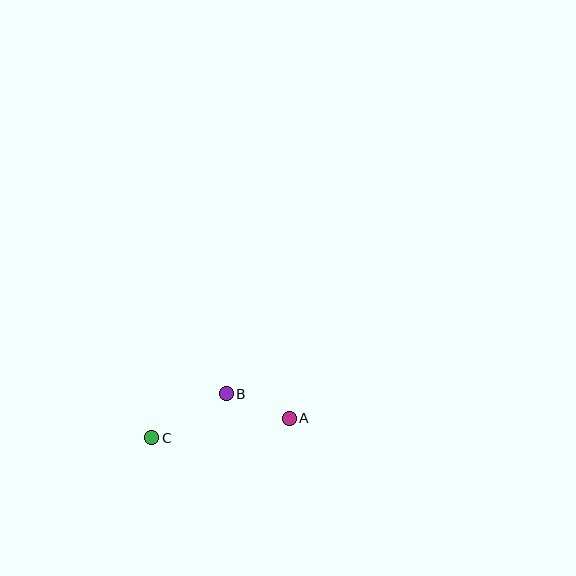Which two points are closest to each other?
Points A and B are closest to each other.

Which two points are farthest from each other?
Points A and C are farthest from each other.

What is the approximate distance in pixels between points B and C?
The distance between B and C is approximately 87 pixels.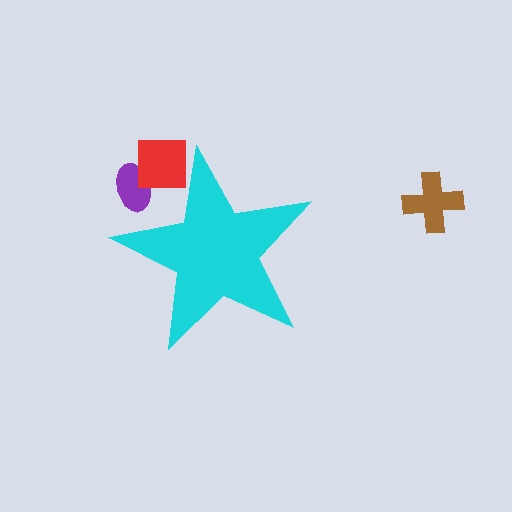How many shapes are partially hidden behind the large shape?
2 shapes are partially hidden.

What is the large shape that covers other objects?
A cyan star.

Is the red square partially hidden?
Yes, the red square is partially hidden behind the cyan star.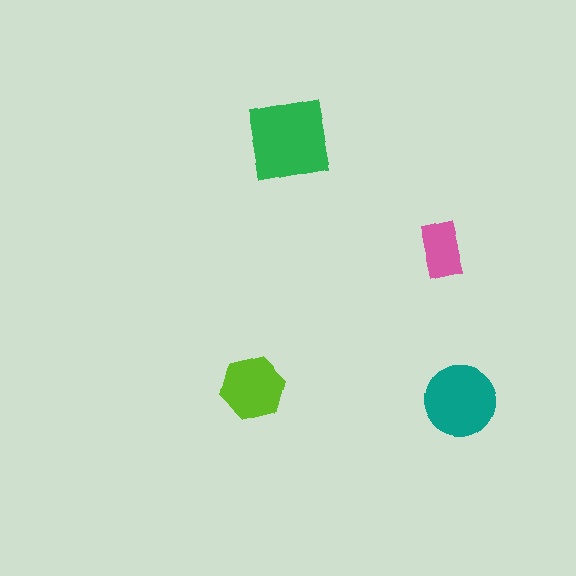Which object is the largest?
The green square.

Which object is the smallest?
The pink rectangle.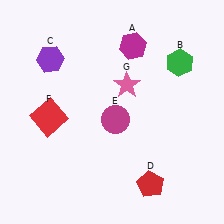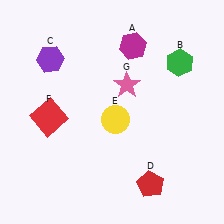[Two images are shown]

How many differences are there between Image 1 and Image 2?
There is 1 difference between the two images.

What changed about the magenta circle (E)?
In Image 1, E is magenta. In Image 2, it changed to yellow.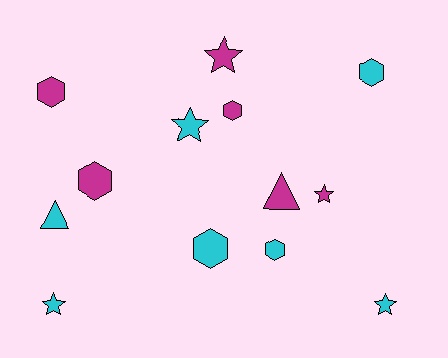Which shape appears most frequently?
Hexagon, with 6 objects.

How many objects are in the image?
There are 13 objects.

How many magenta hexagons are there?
There are 3 magenta hexagons.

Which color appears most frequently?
Cyan, with 7 objects.